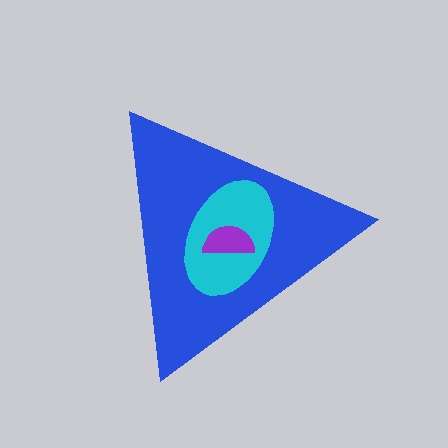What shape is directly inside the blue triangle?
The cyan ellipse.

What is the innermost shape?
The purple semicircle.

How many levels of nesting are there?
3.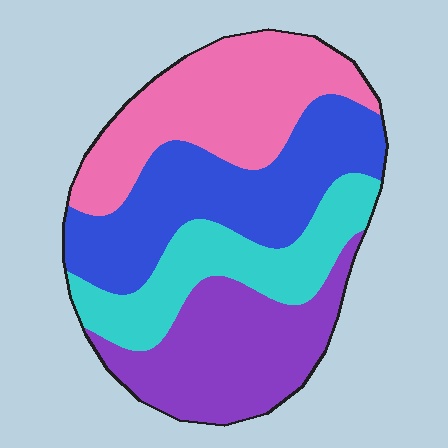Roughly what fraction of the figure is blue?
Blue covers around 30% of the figure.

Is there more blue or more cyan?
Blue.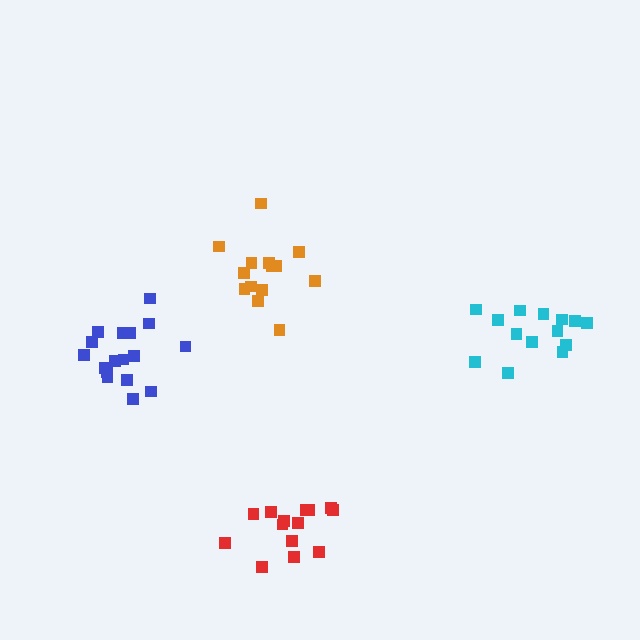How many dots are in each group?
Group 1: 14 dots, Group 2: 14 dots, Group 3: 14 dots, Group 4: 17 dots (59 total).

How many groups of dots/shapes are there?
There are 4 groups.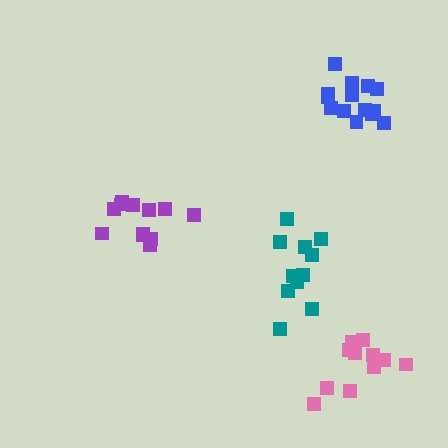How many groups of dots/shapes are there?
There are 4 groups.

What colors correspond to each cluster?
The clusters are colored: blue, pink, purple, teal.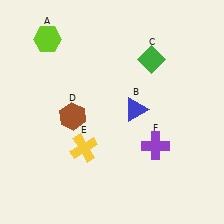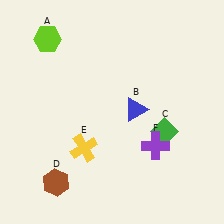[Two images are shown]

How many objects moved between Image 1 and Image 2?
2 objects moved between the two images.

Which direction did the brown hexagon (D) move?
The brown hexagon (D) moved down.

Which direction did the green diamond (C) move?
The green diamond (C) moved down.